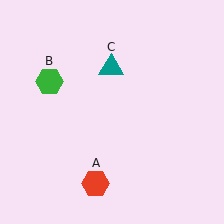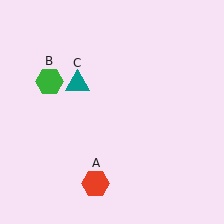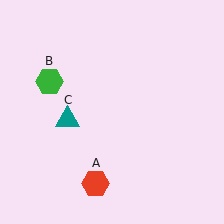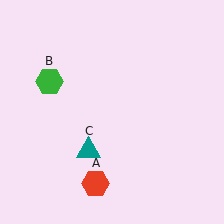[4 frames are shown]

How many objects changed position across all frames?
1 object changed position: teal triangle (object C).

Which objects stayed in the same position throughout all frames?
Red hexagon (object A) and green hexagon (object B) remained stationary.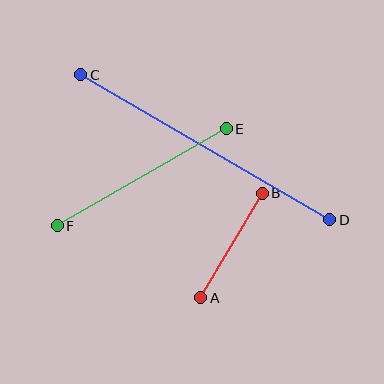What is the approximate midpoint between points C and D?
The midpoint is at approximately (205, 147) pixels.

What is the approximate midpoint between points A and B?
The midpoint is at approximately (231, 246) pixels.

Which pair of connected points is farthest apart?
Points C and D are farthest apart.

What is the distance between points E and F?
The distance is approximately 195 pixels.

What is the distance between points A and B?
The distance is approximately 121 pixels.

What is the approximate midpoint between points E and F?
The midpoint is at approximately (142, 177) pixels.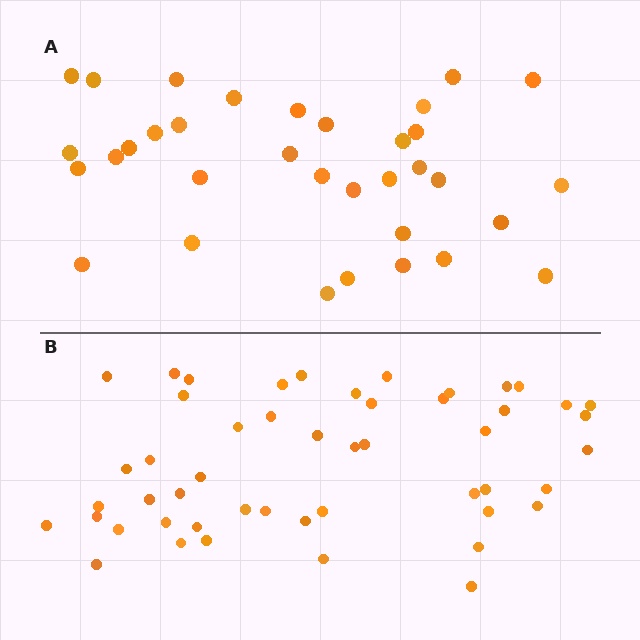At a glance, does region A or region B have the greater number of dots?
Region B (the bottom region) has more dots.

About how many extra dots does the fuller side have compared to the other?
Region B has approximately 15 more dots than region A.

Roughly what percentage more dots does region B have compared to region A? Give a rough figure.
About 45% more.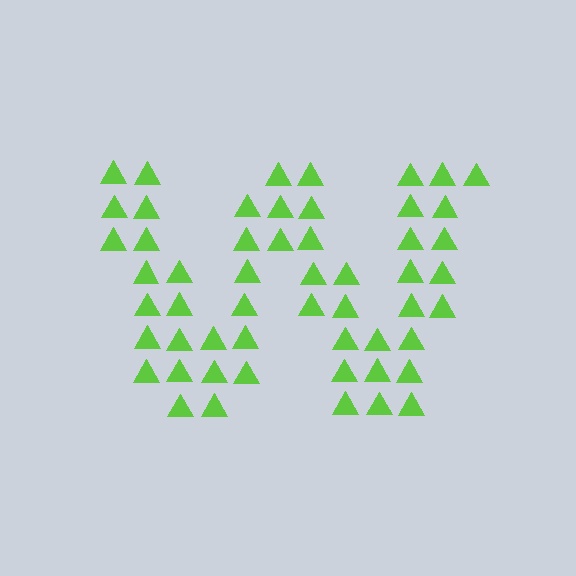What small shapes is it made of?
It is made of small triangles.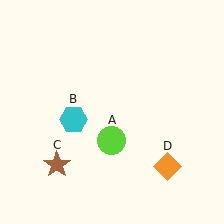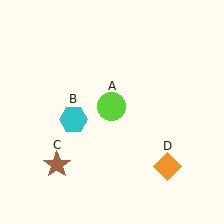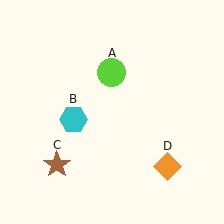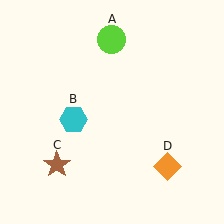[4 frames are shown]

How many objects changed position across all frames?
1 object changed position: lime circle (object A).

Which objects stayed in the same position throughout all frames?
Cyan hexagon (object B) and brown star (object C) and orange diamond (object D) remained stationary.